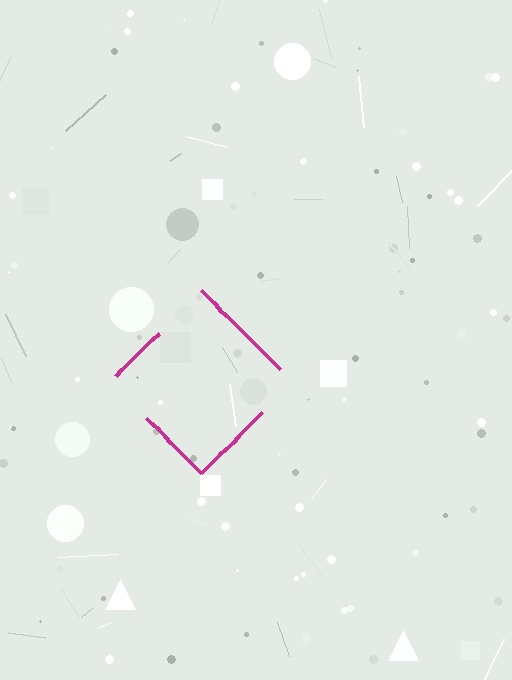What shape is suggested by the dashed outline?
The dashed outline suggests a diamond.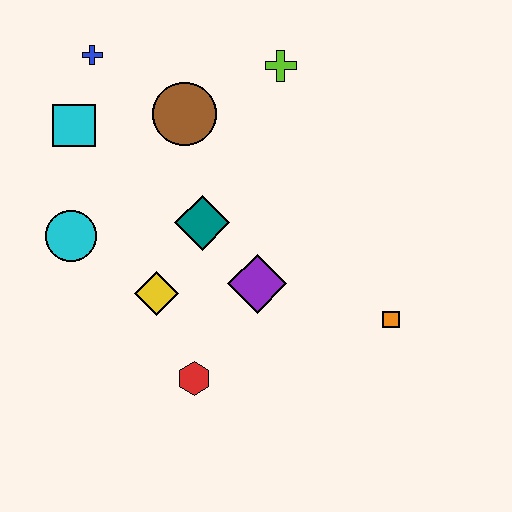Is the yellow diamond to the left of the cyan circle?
No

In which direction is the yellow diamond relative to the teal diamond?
The yellow diamond is below the teal diamond.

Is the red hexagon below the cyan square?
Yes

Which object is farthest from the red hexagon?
The blue cross is farthest from the red hexagon.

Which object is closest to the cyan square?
The blue cross is closest to the cyan square.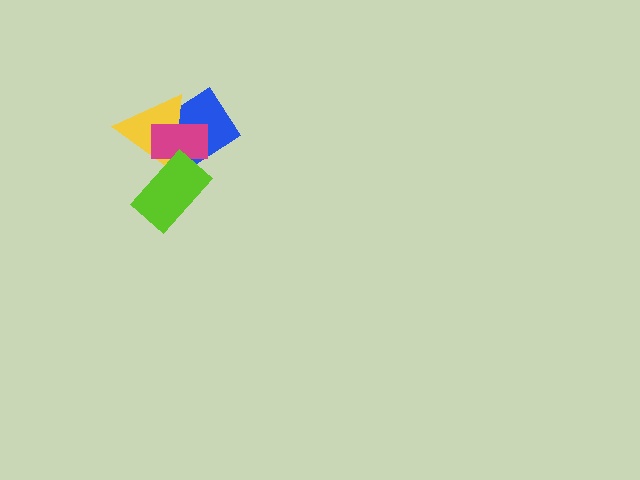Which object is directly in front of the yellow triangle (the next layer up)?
The magenta rectangle is directly in front of the yellow triangle.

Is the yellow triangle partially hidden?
Yes, it is partially covered by another shape.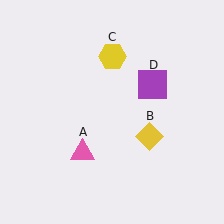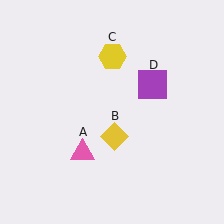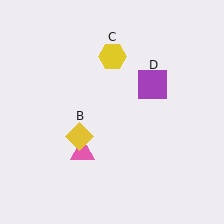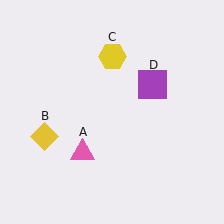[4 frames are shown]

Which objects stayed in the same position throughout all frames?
Pink triangle (object A) and yellow hexagon (object C) and purple square (object D) remained stationary.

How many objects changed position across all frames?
1 object changed position: yellow diamond (object B).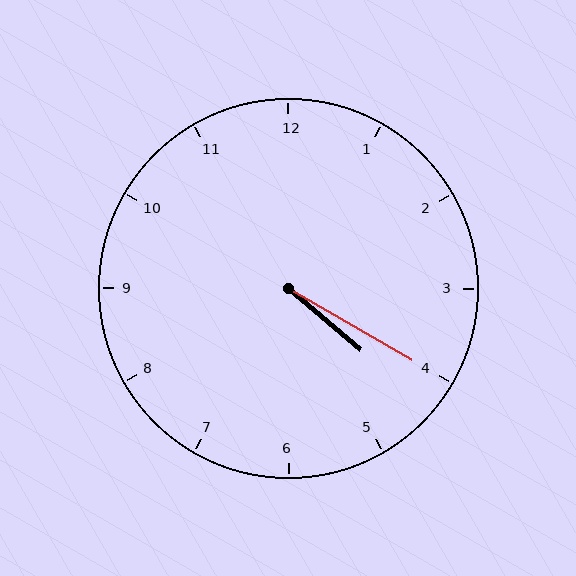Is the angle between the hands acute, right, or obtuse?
It is acute.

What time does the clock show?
4:20.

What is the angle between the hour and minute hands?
Approximately 10 degrees.